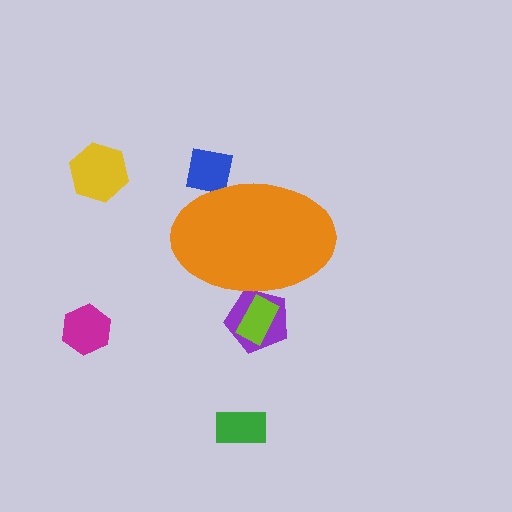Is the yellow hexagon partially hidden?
No, the yellow hexagon is fully visible.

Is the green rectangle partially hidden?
No, the green rectangle is fully visible.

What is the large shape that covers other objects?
An orange ellipse.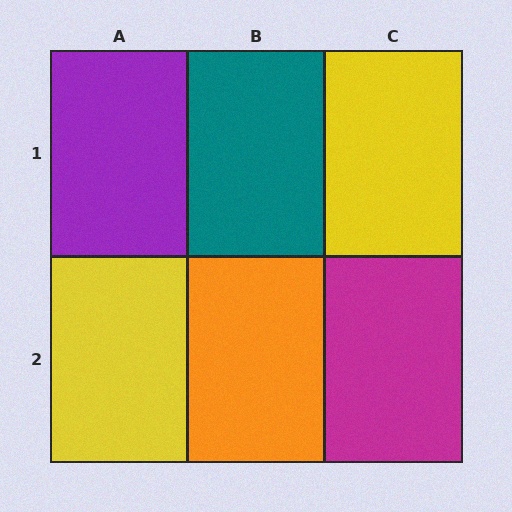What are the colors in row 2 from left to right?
Yellow, orange, magenta.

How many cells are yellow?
2 cells are yellow.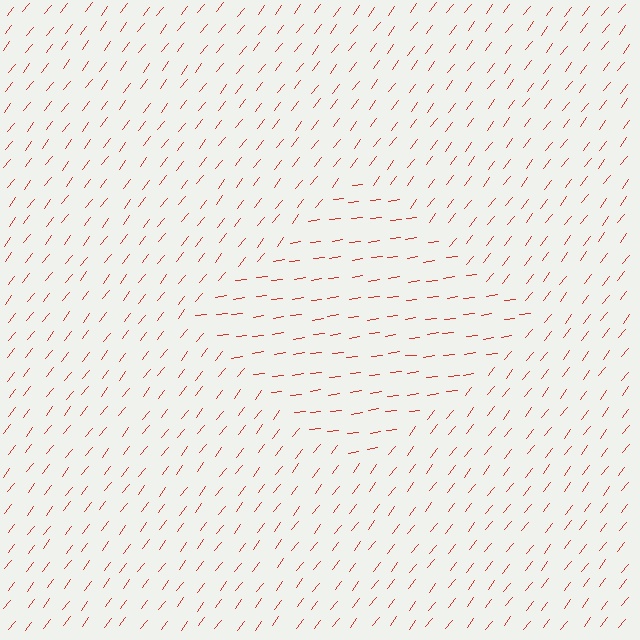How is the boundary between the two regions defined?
The boundary is defined purely by a change in line orientation (approximately 45 degrees difference). All lines are the same color and thickness.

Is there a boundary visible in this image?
Yes, there is a texture boundary formed by a change in line orientation.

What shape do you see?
I see a diamond.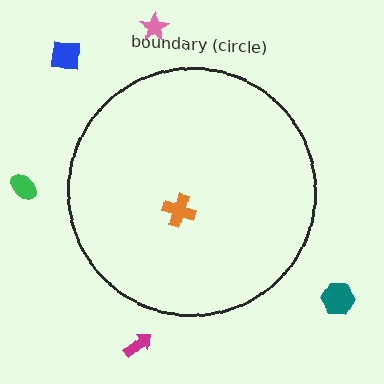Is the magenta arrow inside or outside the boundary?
Outside.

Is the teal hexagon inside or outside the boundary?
Outside.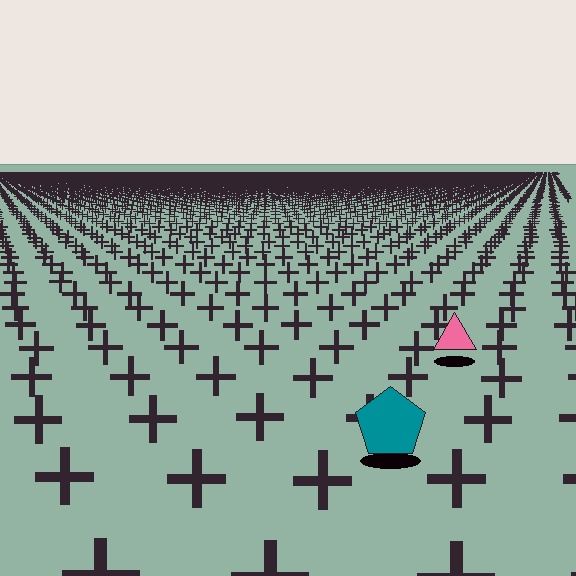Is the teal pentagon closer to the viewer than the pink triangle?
Yes. The teal pentagon is closer — you can tell from the texture gradient: the ground texture is coarser near it.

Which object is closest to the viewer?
The teal pentagon is closest. The texture marks near it are larger and more spread out.